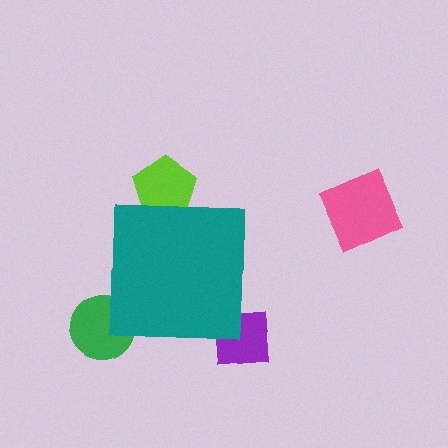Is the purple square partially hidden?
Yes, the purple square is partially hidden behind the teal square.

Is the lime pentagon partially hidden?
Yes, the lime pentagon is partially hidden behind the teal square.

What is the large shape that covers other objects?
A teal square.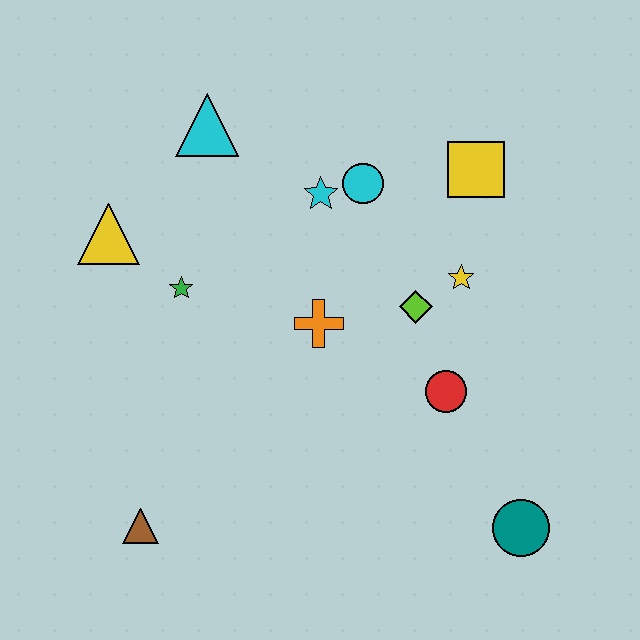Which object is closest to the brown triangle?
The green star is closest to the brown triangle.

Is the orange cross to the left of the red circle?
Yes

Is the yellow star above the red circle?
Yes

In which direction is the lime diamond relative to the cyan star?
The lime diamond is below the cyan star.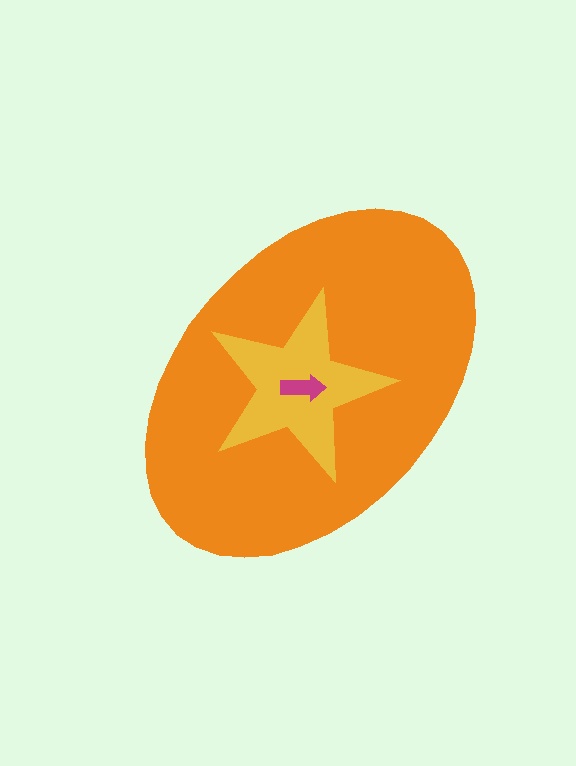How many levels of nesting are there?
3.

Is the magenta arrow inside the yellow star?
Yes.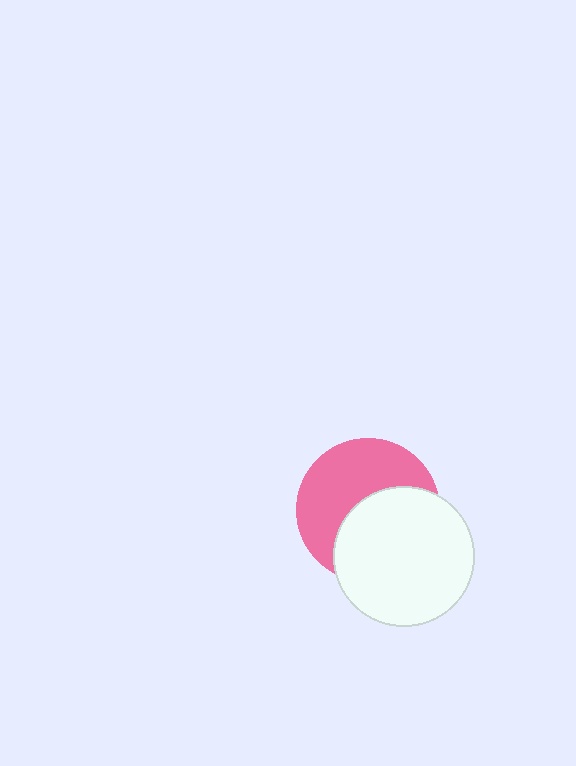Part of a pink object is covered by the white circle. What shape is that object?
It is a circle.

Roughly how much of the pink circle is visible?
About half of it is visible (roughly 52%).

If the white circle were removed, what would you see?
You would see the complete pink circle.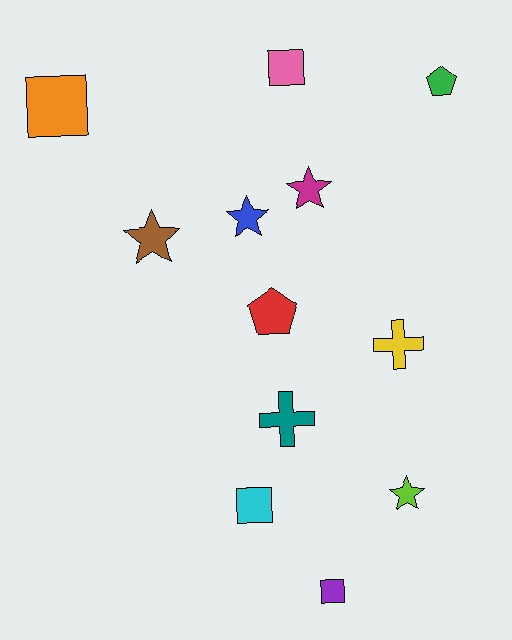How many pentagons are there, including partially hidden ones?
There are 2 pentagons.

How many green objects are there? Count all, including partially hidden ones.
There is 1 green object.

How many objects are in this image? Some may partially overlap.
There are 12 objects.